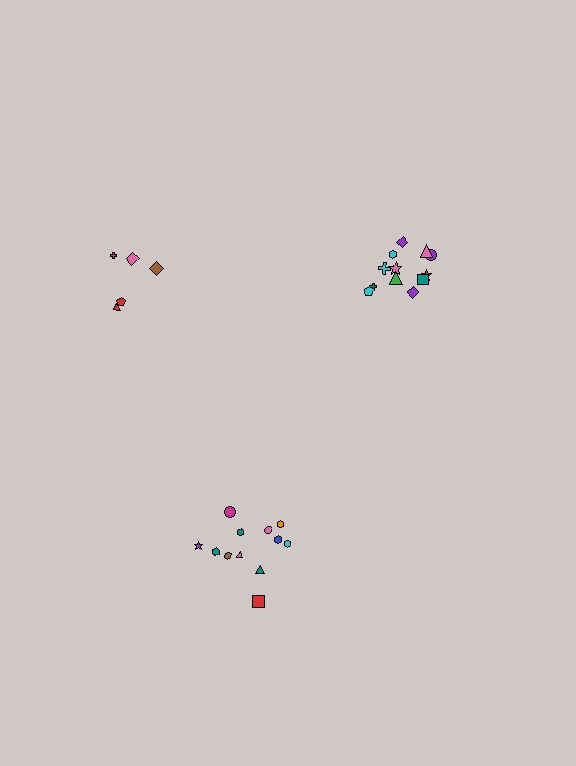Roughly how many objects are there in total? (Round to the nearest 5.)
Roughly 30 objects in total.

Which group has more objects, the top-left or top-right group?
The top-right group.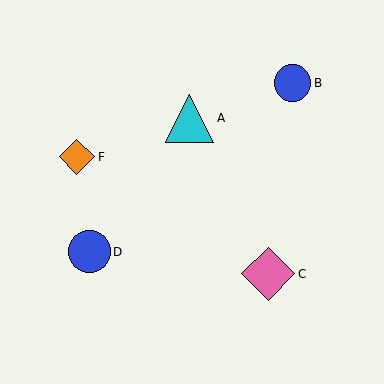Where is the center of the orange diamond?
The center of the orange diamond is at (77, 157).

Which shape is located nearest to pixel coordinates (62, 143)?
The orange diamond (labeled F) at (77, 157) is nearest to that location.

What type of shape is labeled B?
Shape B is a blue circle.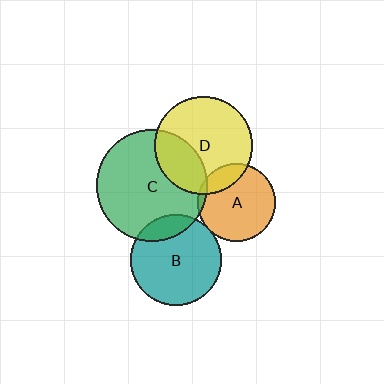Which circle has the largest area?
Circle C (green).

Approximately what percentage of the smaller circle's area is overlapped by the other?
Approximately 20%.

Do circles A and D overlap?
Yes.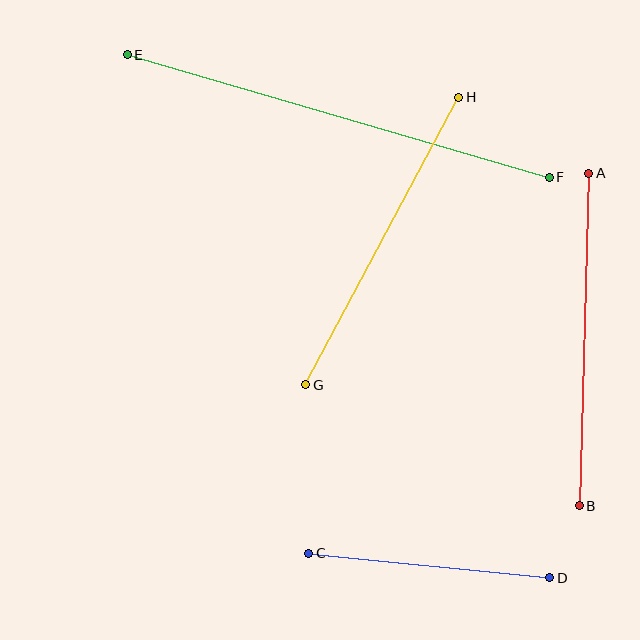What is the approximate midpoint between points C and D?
The midpoint is at approximately (429, 565) pixels.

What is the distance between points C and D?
The distance is approximately 242 pixels.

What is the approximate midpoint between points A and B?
The midpoint is at approximately (584, 339) pixels.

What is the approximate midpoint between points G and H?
The midpoint is at approximately (382, 241) pixels.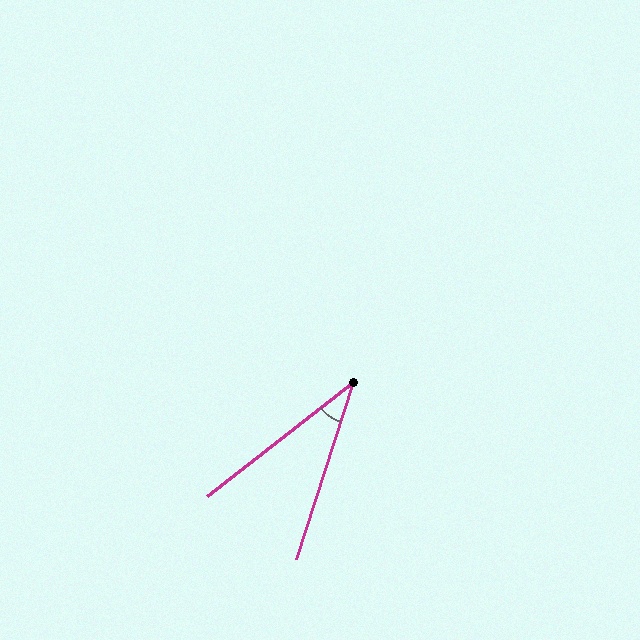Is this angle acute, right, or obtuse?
It is acute.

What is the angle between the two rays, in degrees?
Approximately 34 degrees.